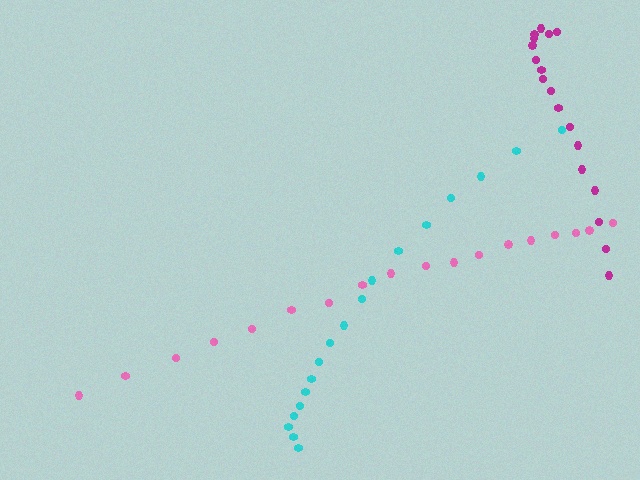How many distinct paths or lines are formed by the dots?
There are 3 distinct paths.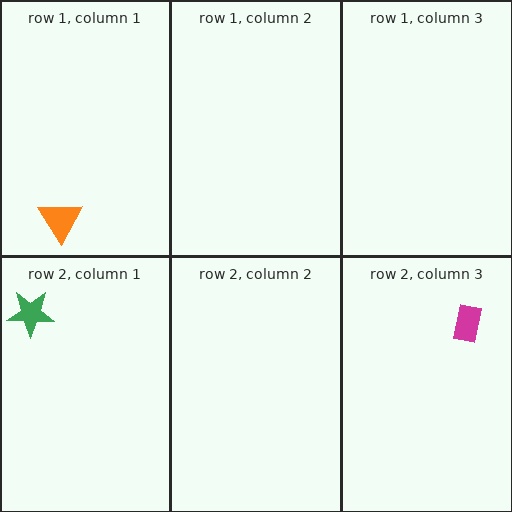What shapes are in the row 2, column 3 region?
The magenta rectangle.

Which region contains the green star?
The row 2, column 1 region.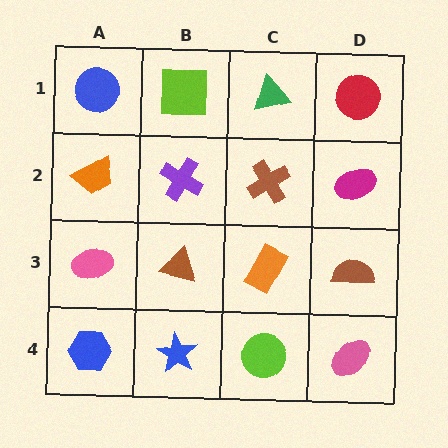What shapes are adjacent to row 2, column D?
A red circle (row 1, column D), a brown semicircle (row 3, column D), a brown cross (row 2, column C).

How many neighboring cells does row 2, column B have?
4.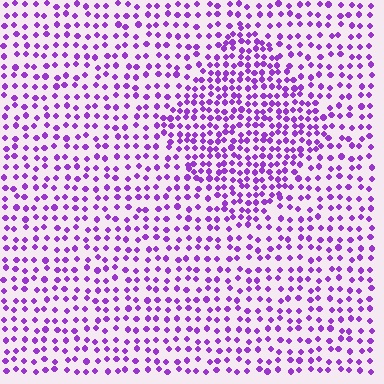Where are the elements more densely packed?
The elements are more densely packed inside the diamond boundary.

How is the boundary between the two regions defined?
The boundary is defined by a change in element density (approximately 1.8x ratio). All elements are the same color, size, and shape.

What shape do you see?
I see a diamond.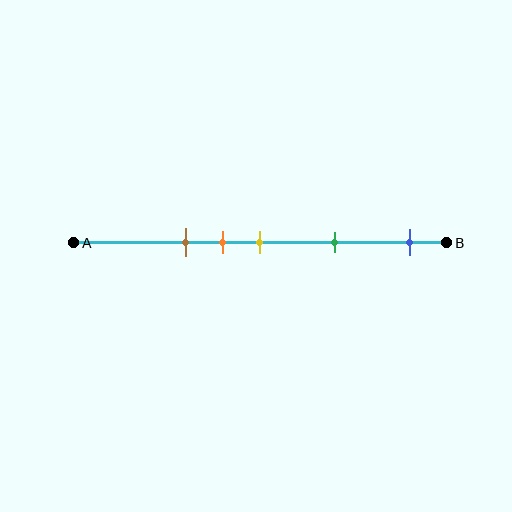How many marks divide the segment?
There are 5 marks dividing the segment.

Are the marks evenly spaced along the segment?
No, the marks are not evenly spaced.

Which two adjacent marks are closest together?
The orange and yellow marks are the closest adjacent pair.